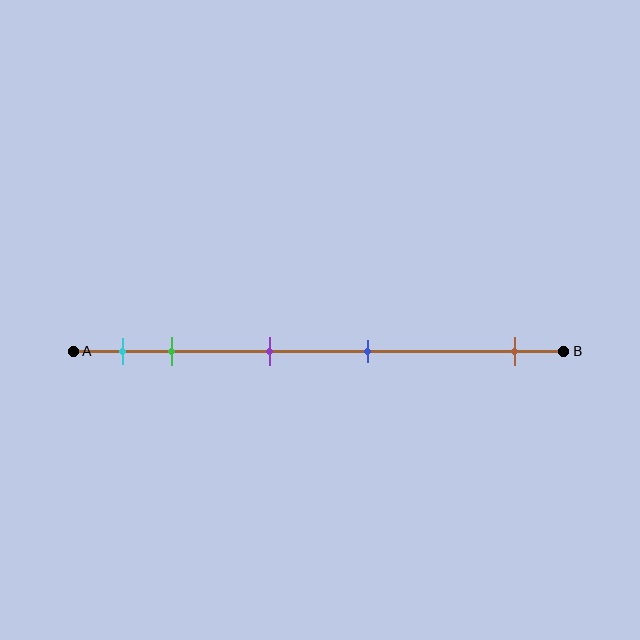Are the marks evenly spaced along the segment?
No, the marks are not evenly spaced.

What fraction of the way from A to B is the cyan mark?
The cyan mark is approximately 10% (0.1) of the way from A to B.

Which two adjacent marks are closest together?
The cyan and green marks are the closest adjacent pair.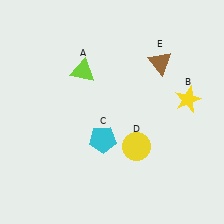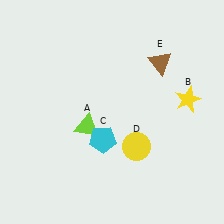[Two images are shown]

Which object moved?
The lime triangle (A) moved down.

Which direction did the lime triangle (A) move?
The lime triangle (A) moved down.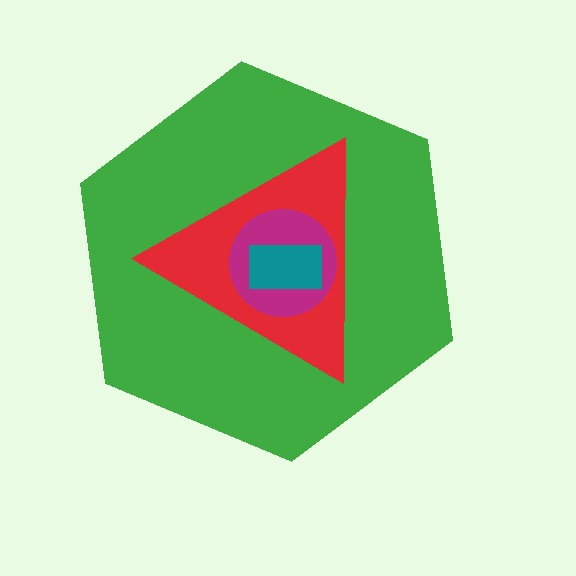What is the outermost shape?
The green hexagon.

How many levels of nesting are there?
4.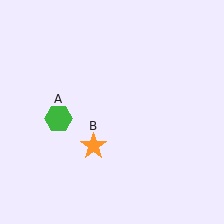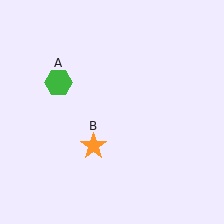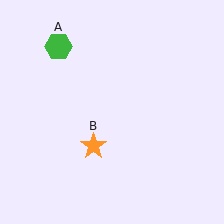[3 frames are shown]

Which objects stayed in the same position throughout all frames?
Orange star (object B) remained stationary.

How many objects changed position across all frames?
1 object changed position: green hexagon (object A).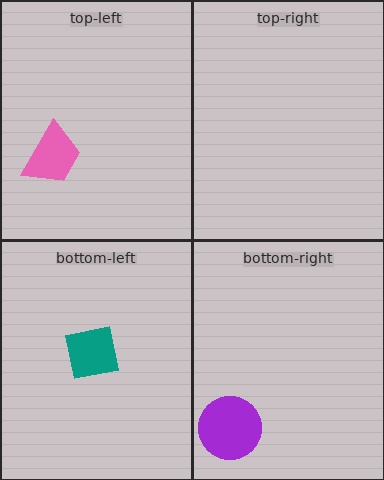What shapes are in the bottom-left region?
The teal square.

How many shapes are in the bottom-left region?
1.